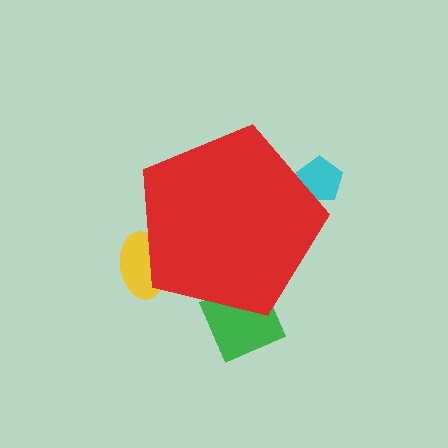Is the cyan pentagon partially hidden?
Yes, the cyan pentagon is partially hidden behind the red pentagon.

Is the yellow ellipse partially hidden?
Yes, the yellow ellipse is partially hidden behind the red pentagon.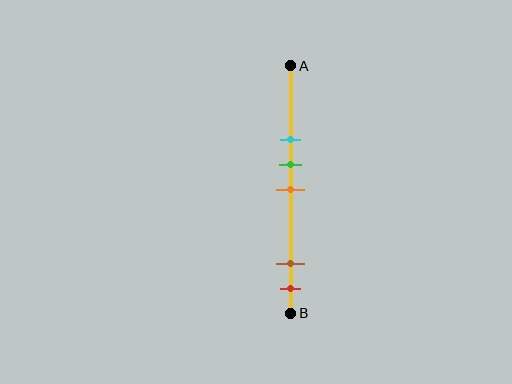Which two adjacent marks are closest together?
The green and orange marks are the closest adjacent pair.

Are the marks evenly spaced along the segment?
No, the marks are not evenly spaced.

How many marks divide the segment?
There are 5 marks dividing the segment.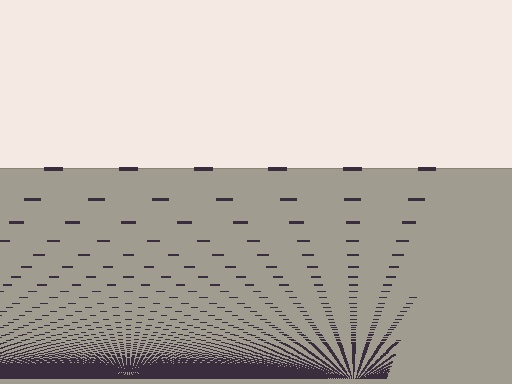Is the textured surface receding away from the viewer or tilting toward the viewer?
The surface appears to tilt toward the viewer. Texture elements get larger and sparser toward the top.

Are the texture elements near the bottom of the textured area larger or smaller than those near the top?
Smaller. The gradient is inverted — elements near the bottom are smaller and denser.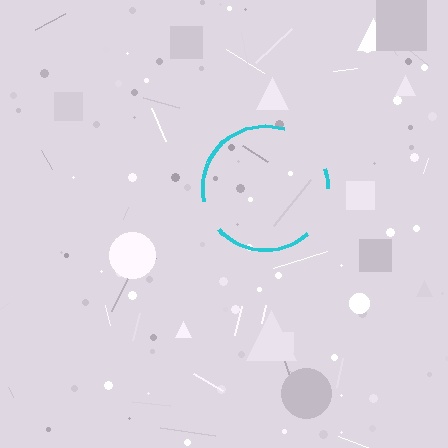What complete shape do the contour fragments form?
The contour fragments form a circle.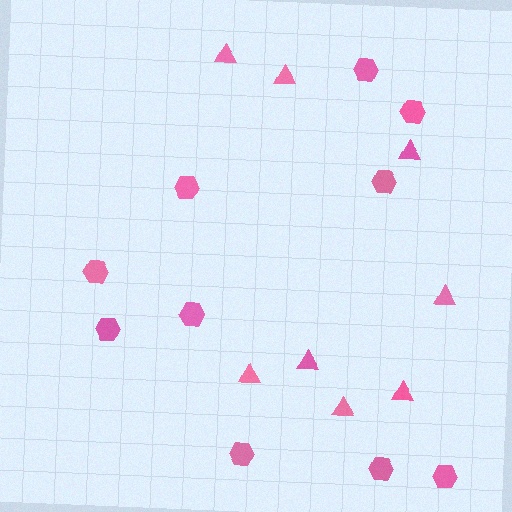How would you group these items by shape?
There are 2 groups: one group of hexagons (10) and one group of triangles (8).